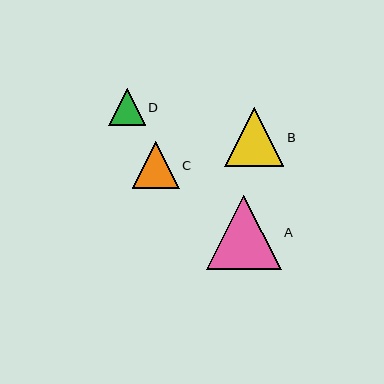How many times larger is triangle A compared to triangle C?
Triangle A is approximately 1.6 times the size of triangle C.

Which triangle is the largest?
Triangle A is the largest with a size of approximately 74 pixels.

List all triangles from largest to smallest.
From largest to smallest: A, B, C, D.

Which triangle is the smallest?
Triangle D is the smallest with a size of approximately 37 pixels.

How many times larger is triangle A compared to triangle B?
Triangle A is approximately 1.2 times the size of triangle B.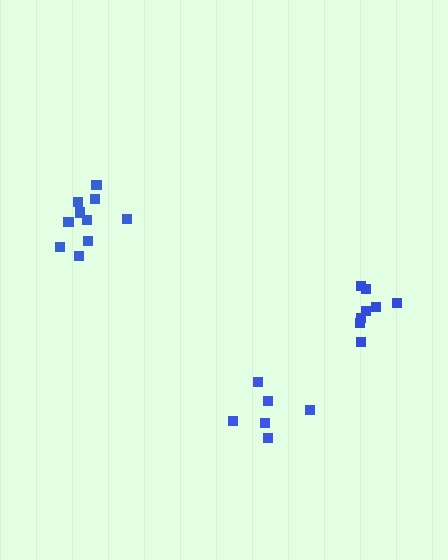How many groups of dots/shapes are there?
There are 3 groups.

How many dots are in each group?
Group 1: 8 dots, Group 2: 10 dots, Group 3: 6 dots (24 total).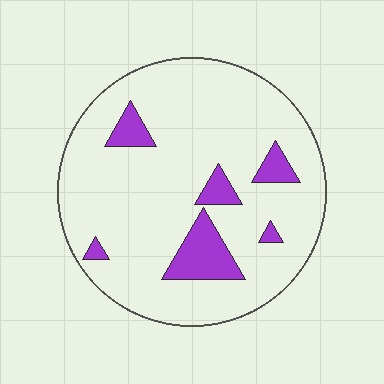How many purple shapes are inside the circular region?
6.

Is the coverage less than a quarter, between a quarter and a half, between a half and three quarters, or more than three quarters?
Less than a quarter.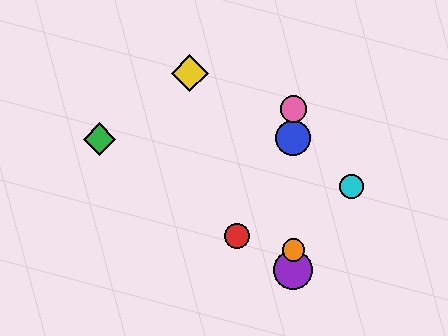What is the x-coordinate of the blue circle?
The blue circle is at x≈293.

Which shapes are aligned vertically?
The blue circle, the purple circle, the orange circle, the pink circle are aligned vertically.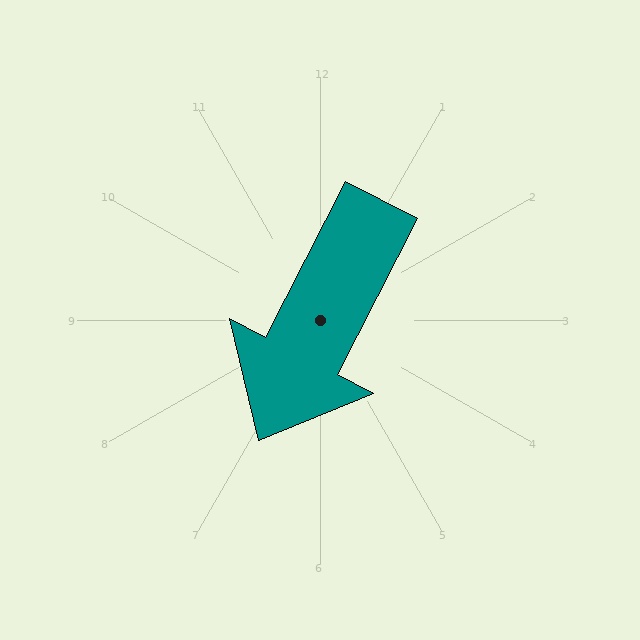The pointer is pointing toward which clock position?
Roughly 7 o'clock.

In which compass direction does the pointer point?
Southwest.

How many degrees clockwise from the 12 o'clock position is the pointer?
Approximately 207 degrees.